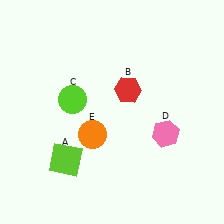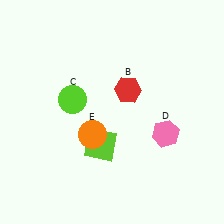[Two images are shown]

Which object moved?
The lime square (A) moved right.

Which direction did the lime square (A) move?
The lime square (A) moved right.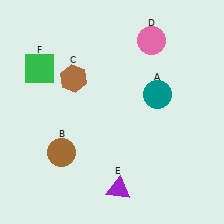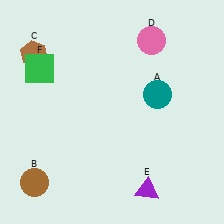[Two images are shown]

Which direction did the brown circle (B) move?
The brown circle (B) moved down.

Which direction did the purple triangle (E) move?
The purple triangle (E) moved right.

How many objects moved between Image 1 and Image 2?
3 objects moved between the two images.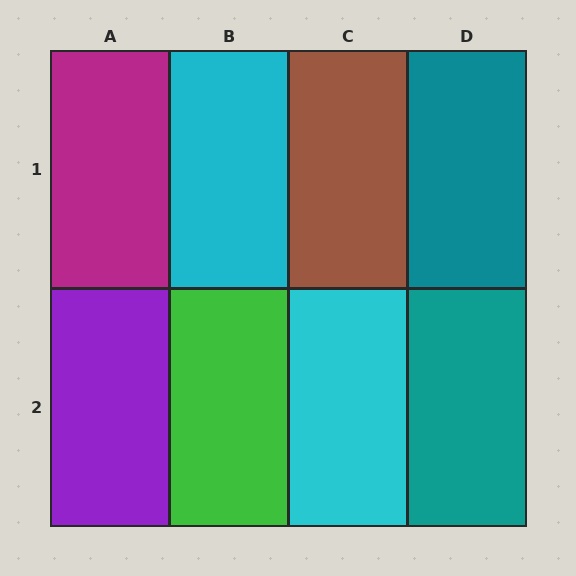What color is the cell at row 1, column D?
Teal.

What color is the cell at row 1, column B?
Cyan.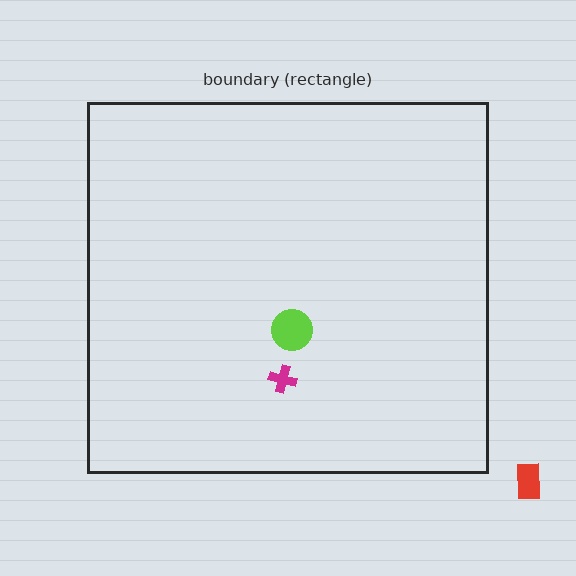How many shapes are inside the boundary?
2 inside, 1 outside.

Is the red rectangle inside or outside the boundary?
Outside.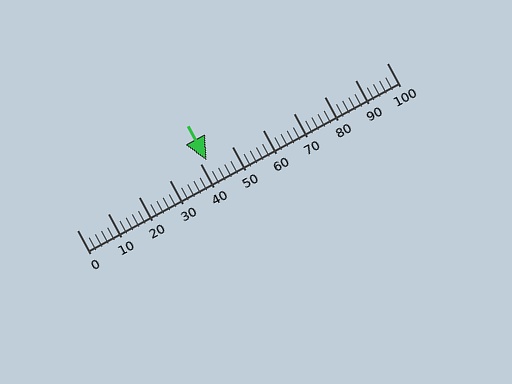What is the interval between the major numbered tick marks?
The major tick marks are spaced 10 units apart.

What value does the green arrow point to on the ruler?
The green arrow points to approximately 42.